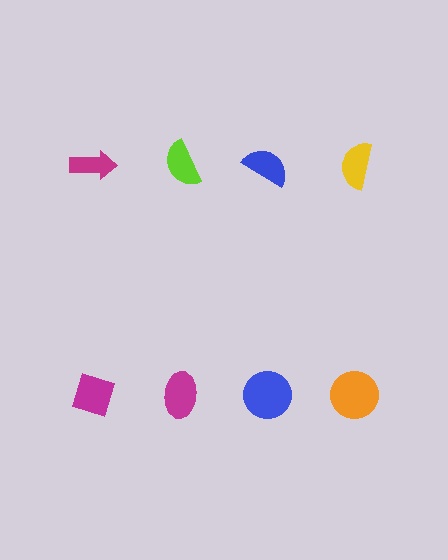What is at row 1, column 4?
A yellow semicircle.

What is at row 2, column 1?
A magenta diamond.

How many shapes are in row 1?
4 shapes.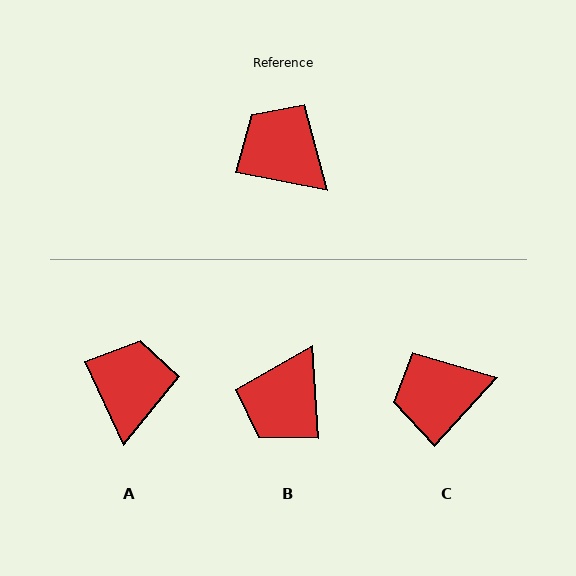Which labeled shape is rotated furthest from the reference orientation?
B, about 105 degrees away.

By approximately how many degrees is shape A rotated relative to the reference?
Approximately 54 degrees clockwise.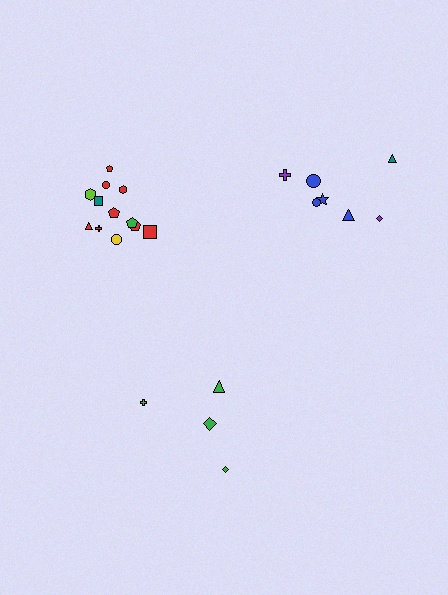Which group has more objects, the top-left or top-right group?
The top-left group.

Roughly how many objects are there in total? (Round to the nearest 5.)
Roughly 25 objects in total.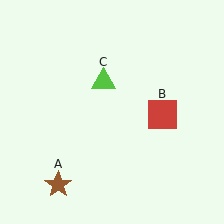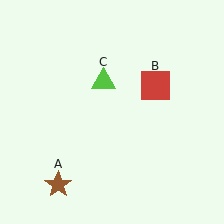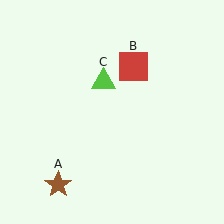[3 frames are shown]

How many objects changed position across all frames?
1 object changed position: red square (object B).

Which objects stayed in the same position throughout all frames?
Brown star (object A) and lime triangle (object C) remained stationary.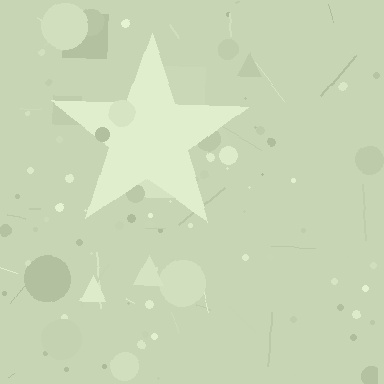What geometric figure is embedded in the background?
A star is embedded in the background.